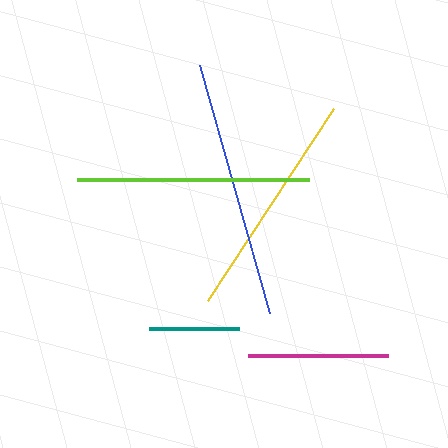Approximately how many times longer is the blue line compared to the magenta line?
The blue line is approximately 1.8 times the length of the magenta line.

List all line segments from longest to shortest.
From longest to shortest: blue, lime, yellow, magenta, teal.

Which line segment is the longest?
The blue line is the longest at approximately 258 pixels.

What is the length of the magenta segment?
The magenta segment is approximately 141 pixels long.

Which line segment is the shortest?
The teal line is the shortest at approximately 90 pixels.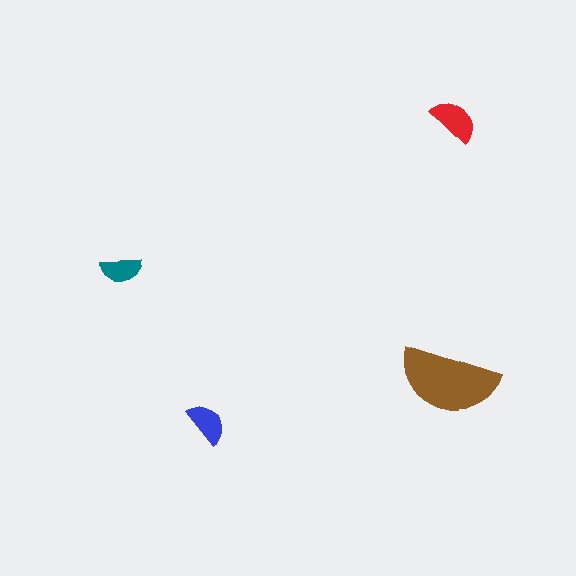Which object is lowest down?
The blue semicircle is bottommost.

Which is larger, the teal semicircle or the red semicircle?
The red one.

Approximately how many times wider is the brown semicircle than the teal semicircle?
About 2.5 times wider.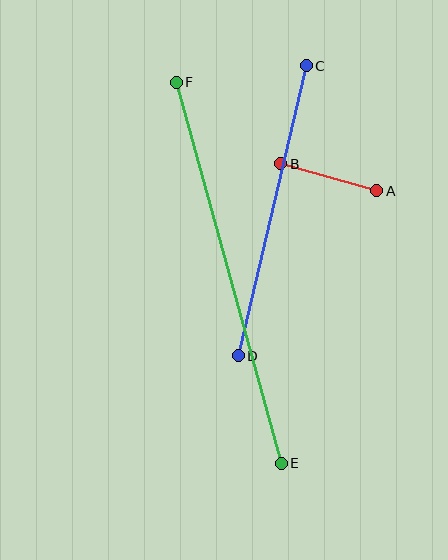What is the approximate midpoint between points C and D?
The midpoint is at approximately (272, 211) pixels.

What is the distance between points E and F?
The distance is approximately 395 pixels.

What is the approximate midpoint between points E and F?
The midpoint is at approximately (229, 273) pixels.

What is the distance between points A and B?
The distance is approximately 100 pixels.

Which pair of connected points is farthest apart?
Points E and F are farthest apart.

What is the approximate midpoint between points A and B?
The midpoint is at approximately (329, 177) pixels.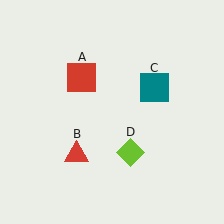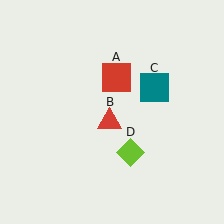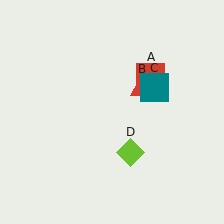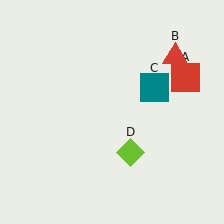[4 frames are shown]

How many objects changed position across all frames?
2 objects changed position: red square (object A), red triangle (object B).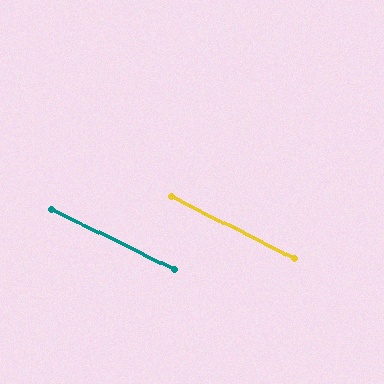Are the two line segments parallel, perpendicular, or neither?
Parallel — their directions differ by only 0.5°.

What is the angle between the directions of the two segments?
Approximately 0 degrees.